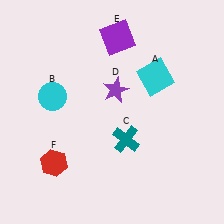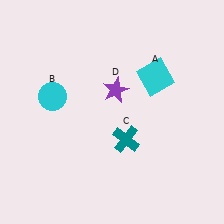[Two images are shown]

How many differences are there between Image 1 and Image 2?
There are 2 differences between the two images.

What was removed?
The red hexagon (F), the purple square (E) were removed in Image 2.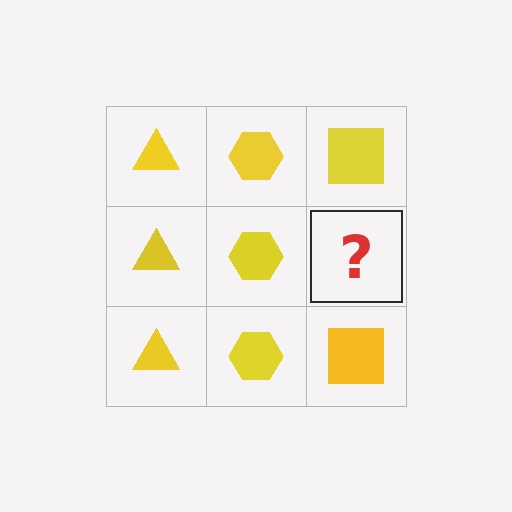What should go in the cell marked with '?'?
The missing cell should contain a yellow square.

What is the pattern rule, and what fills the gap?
The rule is that each column has a consistent shape. The gap should be filled with a yellow square.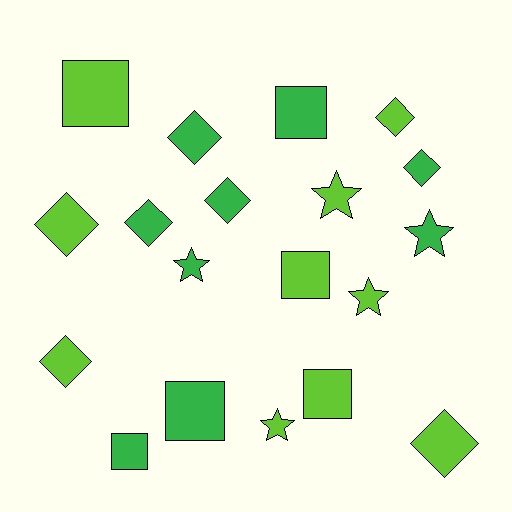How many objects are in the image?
There are 19 objects.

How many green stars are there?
There are 2 green stars.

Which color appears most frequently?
Lime, with 10 objects.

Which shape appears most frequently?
Diamond, with 8 objects.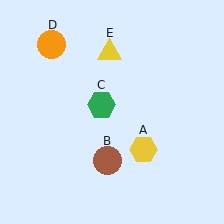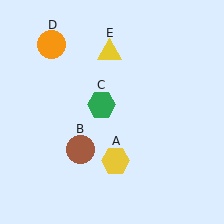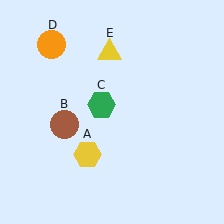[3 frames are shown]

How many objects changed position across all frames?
2 objects changed position: yellow hexagon (object A), brown circle (object B).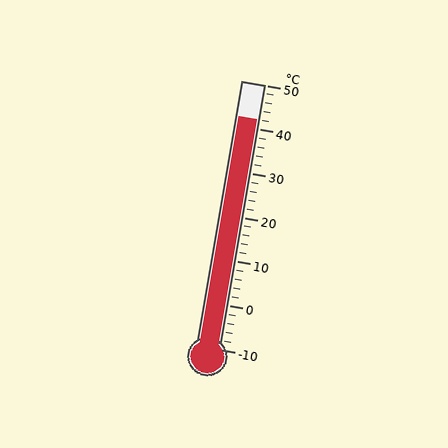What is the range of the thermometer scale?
The thermometer scale ranges from -10°C to 50°C.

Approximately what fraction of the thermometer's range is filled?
The thermometer is filled to approximately 85% of its range.